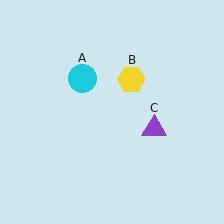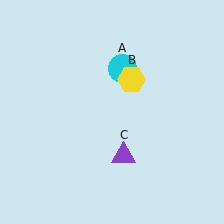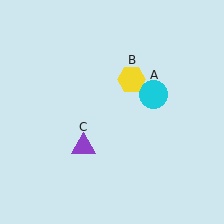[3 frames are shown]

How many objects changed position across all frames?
2 objects changed position: cyan circle (object A), purple triangle (object C).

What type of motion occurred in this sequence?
The cyan circle (object A), purple triangle (object C) rotated clockwise around the center of the scene.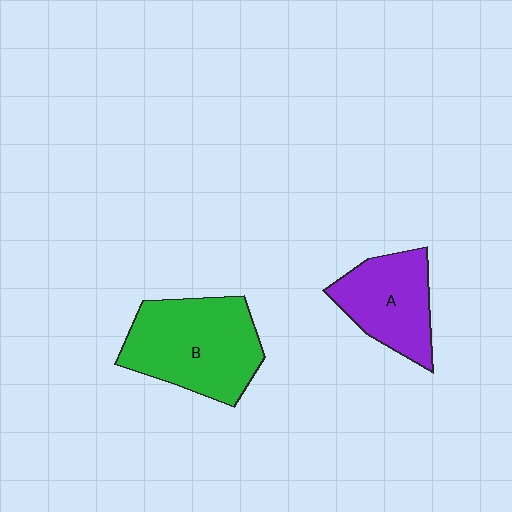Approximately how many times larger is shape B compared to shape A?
Approximately 1.4 times.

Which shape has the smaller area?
Shape A (purple).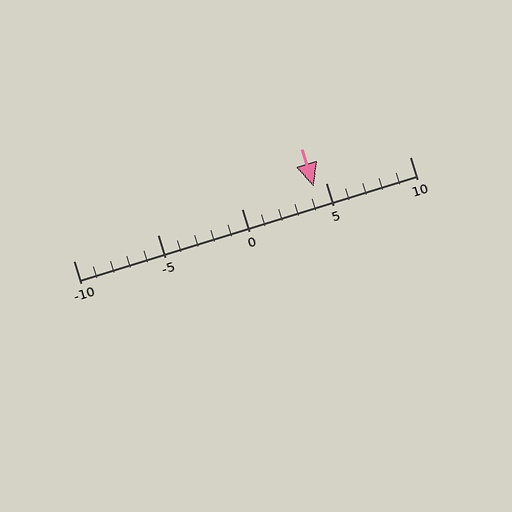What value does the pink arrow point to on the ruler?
The pink arrow points to approximately 4.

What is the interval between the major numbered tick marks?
The major tick marks are spaced 5 units apart.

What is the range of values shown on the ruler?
The ruler shows values from -10 to 10.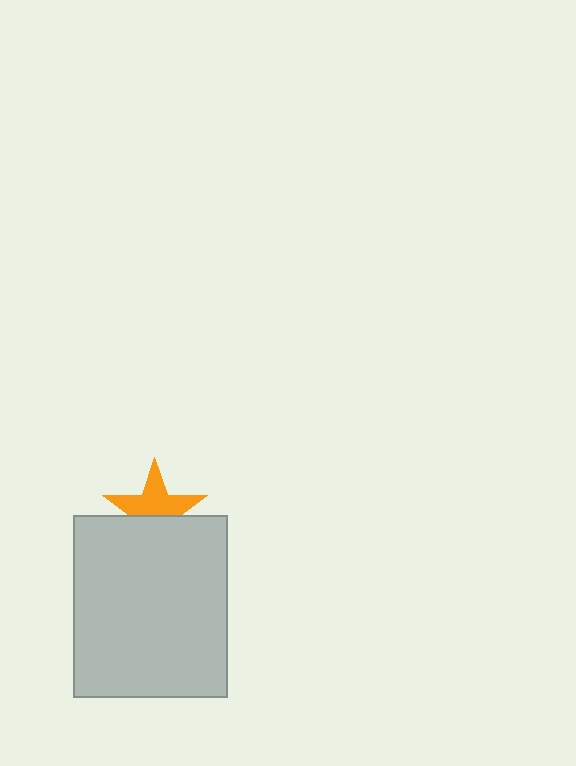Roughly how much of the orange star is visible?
About half of it is visible (roughly 59%).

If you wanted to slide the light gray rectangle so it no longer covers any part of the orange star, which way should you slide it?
Slide it down — that is the most direct way to separate the two shapes.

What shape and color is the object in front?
The object in front is a light gray rectangle.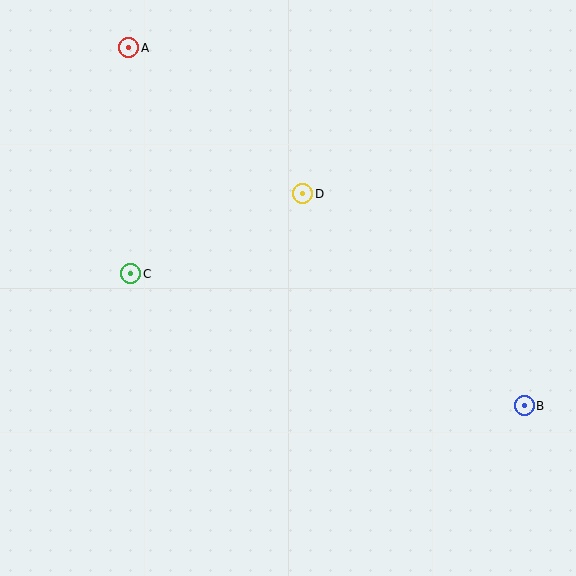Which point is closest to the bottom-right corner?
Point B is closest to the bottom-right corner.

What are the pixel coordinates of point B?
Point B is at (524, 406).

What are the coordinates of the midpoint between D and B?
The midpoint between D and B is at (413, 300).